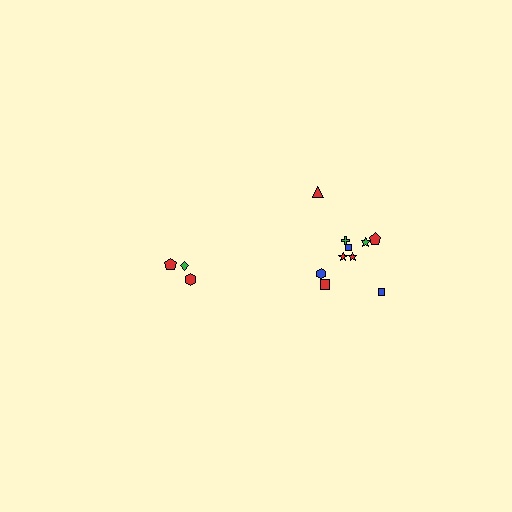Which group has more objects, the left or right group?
The right group.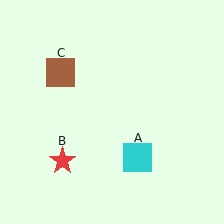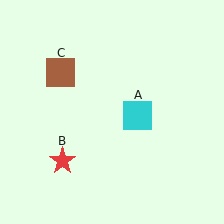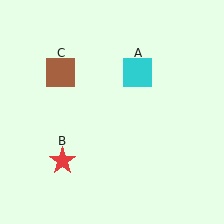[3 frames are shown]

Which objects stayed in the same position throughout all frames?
Red star (object B) and brown square (object C) remained stationary.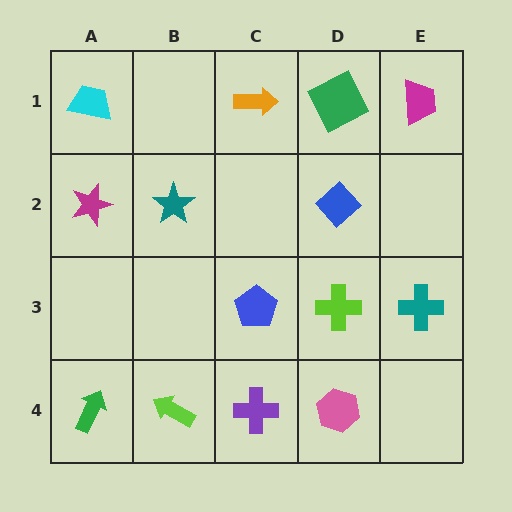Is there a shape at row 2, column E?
No, that cell is empty.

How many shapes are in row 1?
4 shapes.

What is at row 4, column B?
A lime arrow.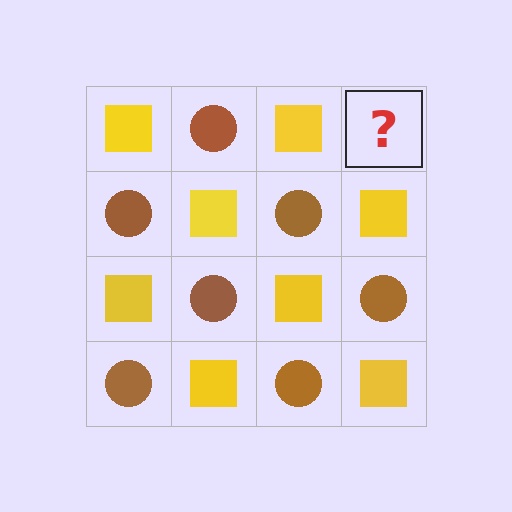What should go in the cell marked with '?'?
The missing cell should contain a brown circle.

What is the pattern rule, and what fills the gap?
The rule is that it alternates yellow square and brown circle in a checkerboard pattern. The gap should be filled with a brown circle.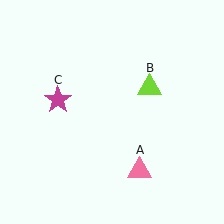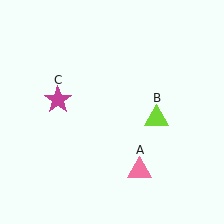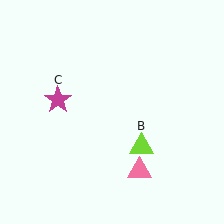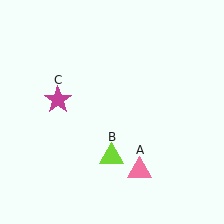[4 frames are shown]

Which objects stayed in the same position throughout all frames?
Pink triangle (object A) and magenta star (object C) remained stationary.